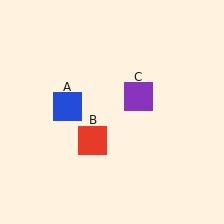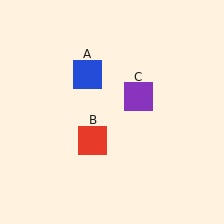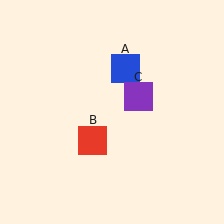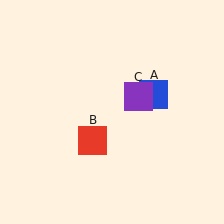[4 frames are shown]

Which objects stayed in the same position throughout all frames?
Red square (object B) and purple square (object C) remained stationary.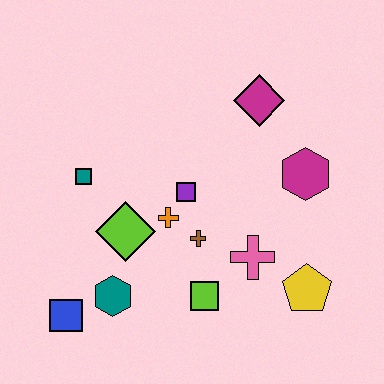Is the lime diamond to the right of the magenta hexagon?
No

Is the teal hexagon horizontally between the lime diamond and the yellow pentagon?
No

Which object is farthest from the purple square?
The blue square is farthest from the purple square.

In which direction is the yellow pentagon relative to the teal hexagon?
The yellow pentagon is to the right of the teal hexagon.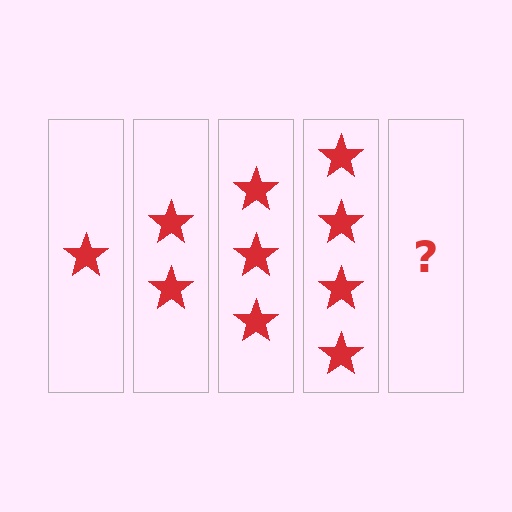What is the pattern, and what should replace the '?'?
The pattern is that each step adds one more star. The '?' should be 5 stars.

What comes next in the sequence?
The next element should be 5 stars.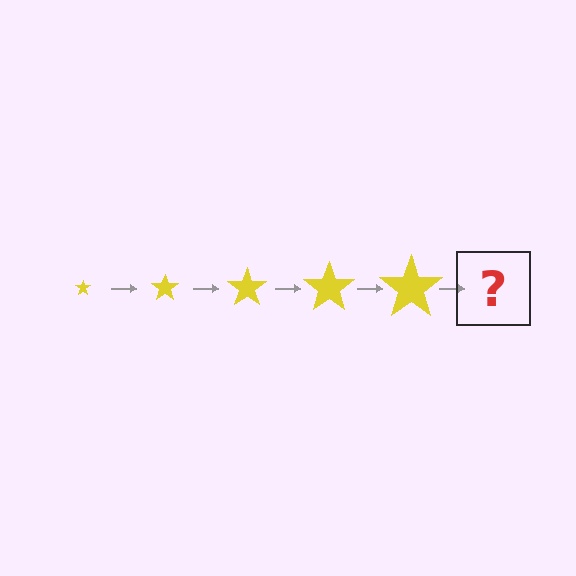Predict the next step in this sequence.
The next step is a yellow star, larger than the previous one.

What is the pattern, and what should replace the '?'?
The pattern is that the star gets progressively larger each step. The '?' should be a yellow star, larger than the previous one.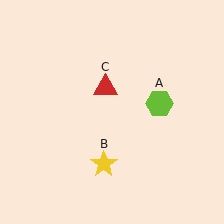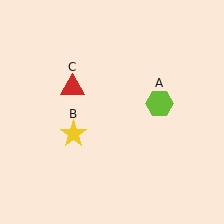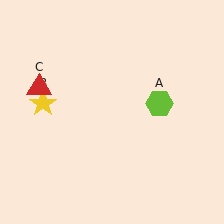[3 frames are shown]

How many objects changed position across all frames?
2 objects changed position: yellow star (object B), red triangle (object C).